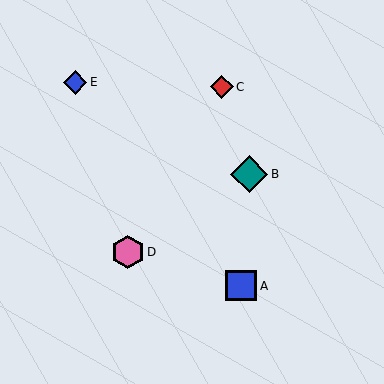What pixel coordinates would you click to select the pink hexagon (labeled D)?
Click at (128, 252) to select the pink hexagon D.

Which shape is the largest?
The teal diamond (labeled B) is the largest.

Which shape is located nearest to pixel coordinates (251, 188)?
The teal diamond (labeled B) at (249, 174) is nearest to that location.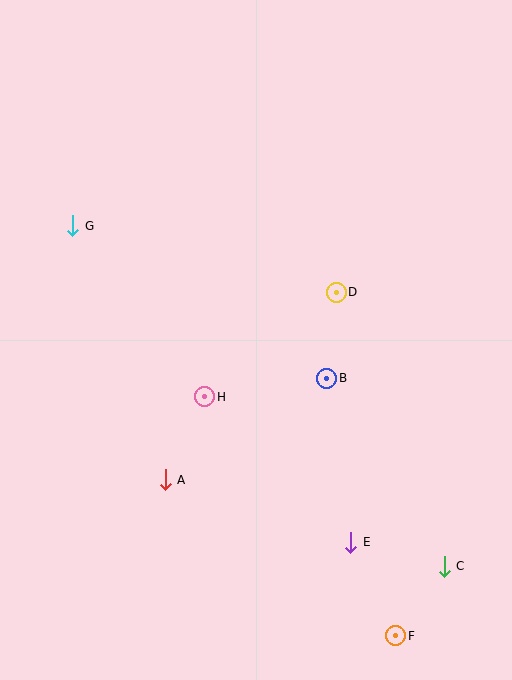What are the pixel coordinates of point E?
Point E is at (351, 542).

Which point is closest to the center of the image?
Point H at (204, 397) is closest to the center.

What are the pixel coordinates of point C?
Point C is at (444, 566).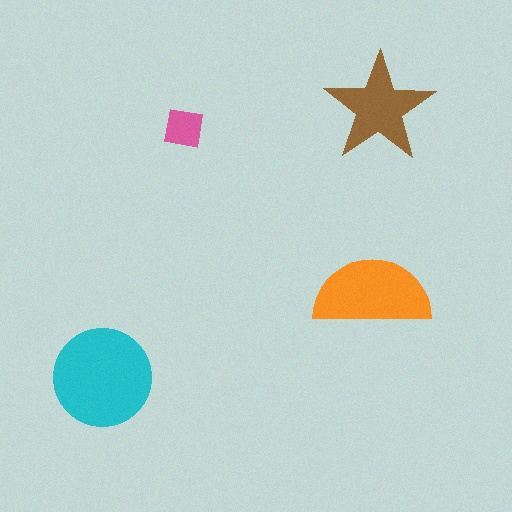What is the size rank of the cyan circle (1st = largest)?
1st.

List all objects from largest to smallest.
The cyan circle, the orange semicircle, the brown star, the pink square.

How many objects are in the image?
There are 4 objects in the image.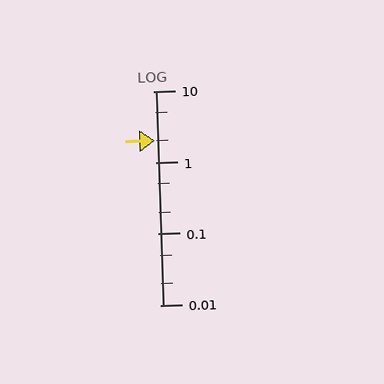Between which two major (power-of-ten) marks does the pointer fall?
The pointer is between 1 and 10.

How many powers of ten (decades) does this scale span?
The scale spans 3 decades, from 0.01 to 10.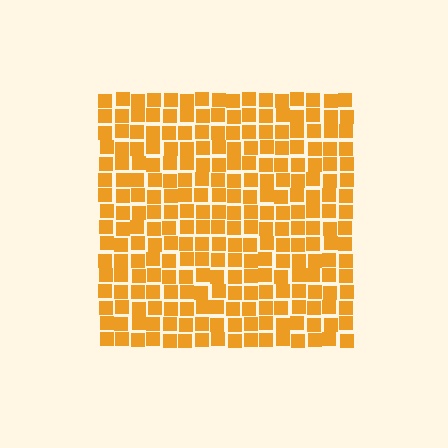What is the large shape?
The large shape is a square.